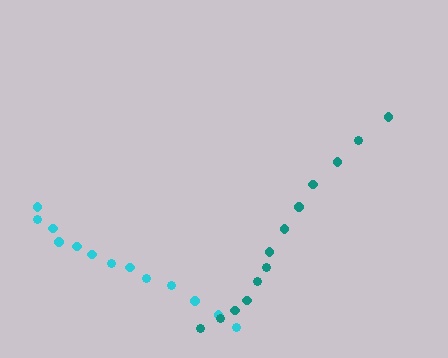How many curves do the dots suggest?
There are 2 distinct paths.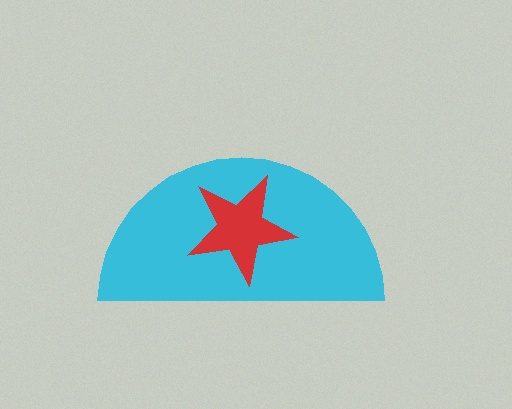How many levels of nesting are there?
2.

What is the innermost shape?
The red star.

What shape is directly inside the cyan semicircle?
The red star.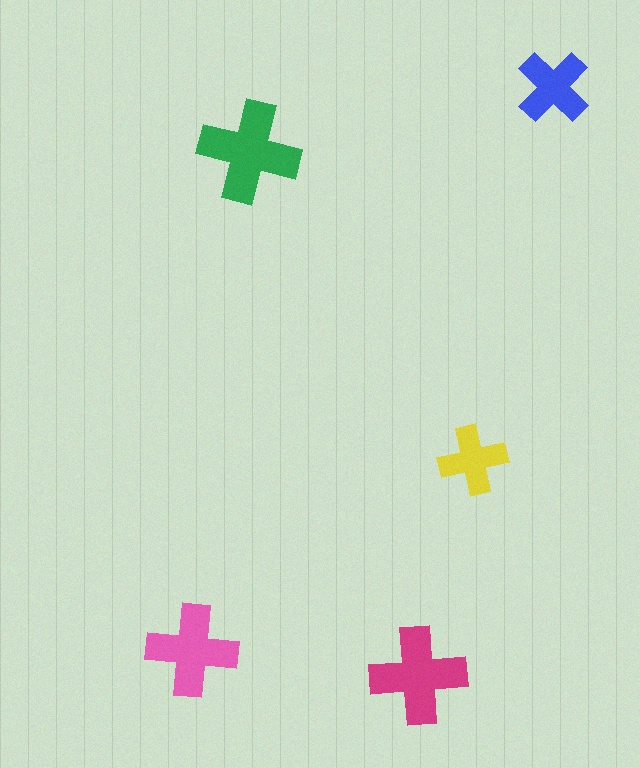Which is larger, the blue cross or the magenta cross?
The magenta one.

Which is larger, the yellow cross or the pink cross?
The pink one.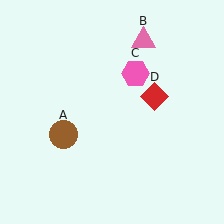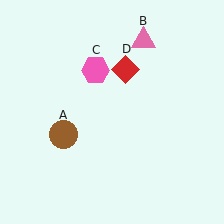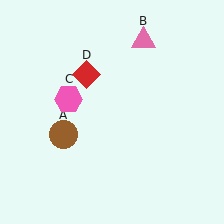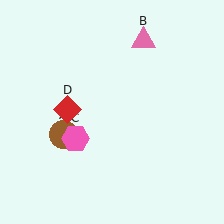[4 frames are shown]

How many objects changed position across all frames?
2 objects changed position: pink hexagon (object C), red diamond (object D).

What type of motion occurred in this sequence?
The pink hexagon (object C), red diamond (object D) rotated counterclockwise around the center of the scene.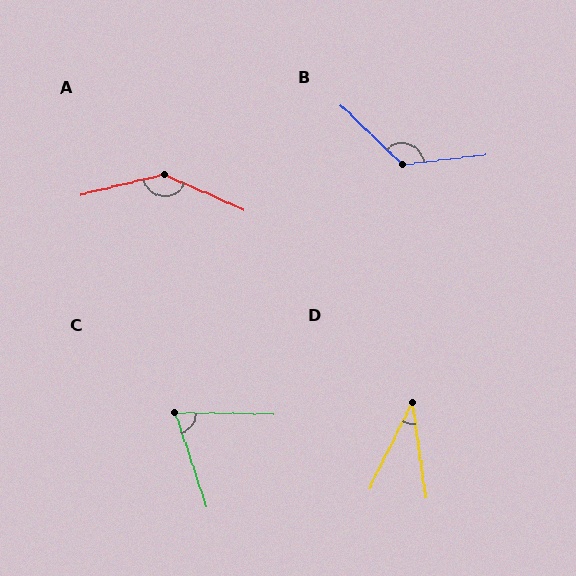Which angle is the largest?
A, at approximately 142 degrees.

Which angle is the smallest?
D, at approximately 34 degrees.